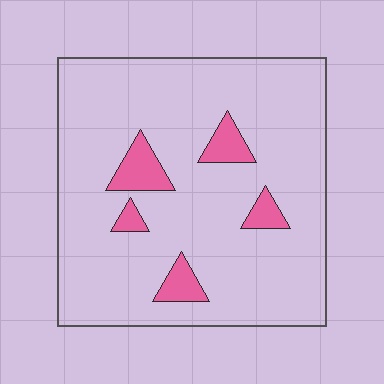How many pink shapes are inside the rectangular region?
5.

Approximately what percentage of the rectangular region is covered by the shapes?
Approximately 10%.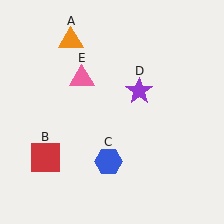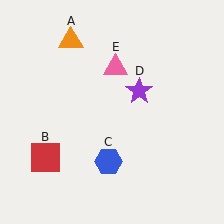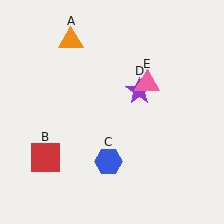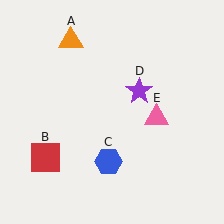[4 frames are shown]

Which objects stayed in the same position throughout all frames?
Orange triangle (object A) and red square (object B) and blue hexagon (object C) and purple star (object D) remained stationary.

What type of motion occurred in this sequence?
The pink triangle (object E) rotated clockwise around the center of the scene.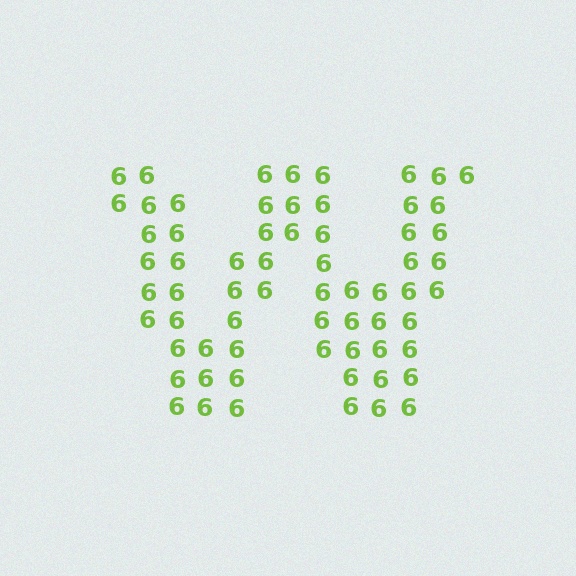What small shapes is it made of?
It is made of small digit 6's.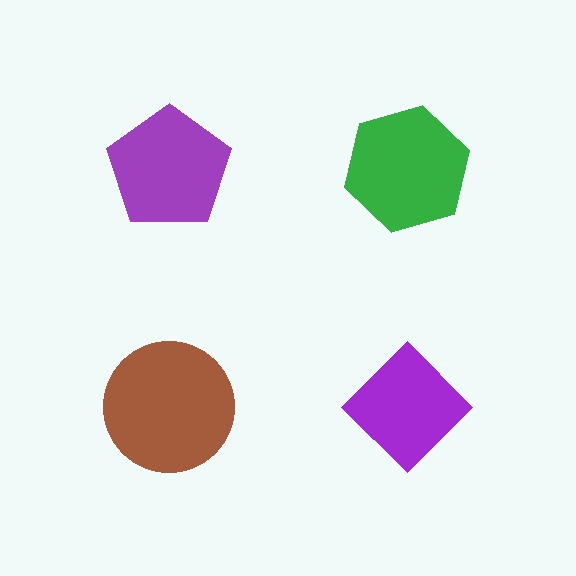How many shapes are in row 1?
2 shapes.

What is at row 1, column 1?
A purple pentagon.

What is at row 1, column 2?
A green hexagon.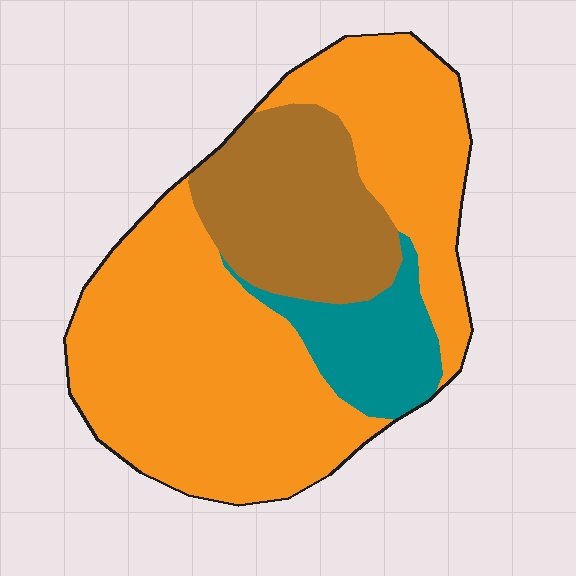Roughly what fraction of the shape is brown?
Brown takes up between a sixth and a third of the shape.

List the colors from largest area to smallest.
From largest to smallest: orange, brown, teal.